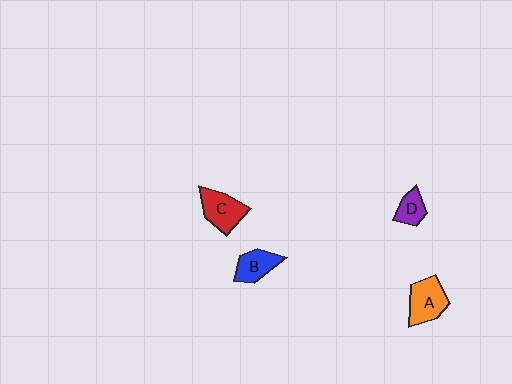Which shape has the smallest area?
Shape D (purple).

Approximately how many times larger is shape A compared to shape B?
Approximately 1.3 times.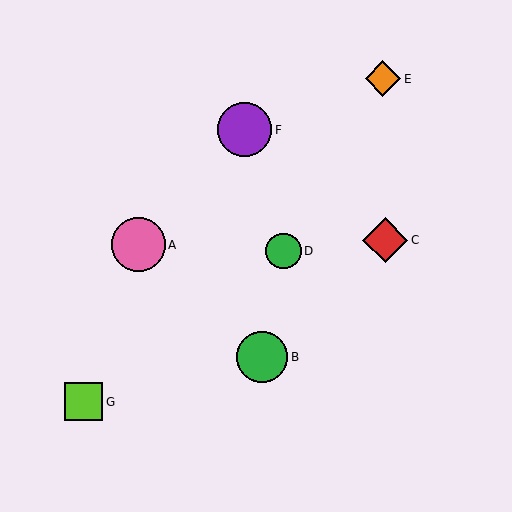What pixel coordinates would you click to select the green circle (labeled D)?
Click at (284, 251) to select the green circle D.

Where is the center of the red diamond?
The center of the red diamond is at (385, 240).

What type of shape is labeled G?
Shape G is a lime square.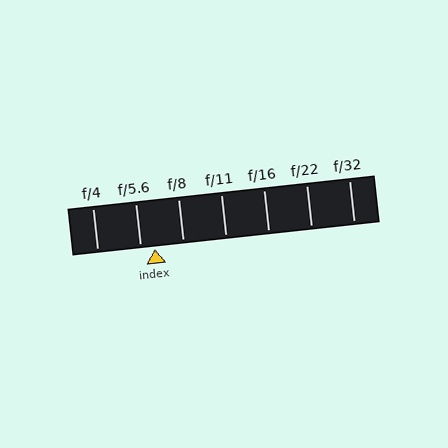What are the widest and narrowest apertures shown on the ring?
The widest aperture shown is f/4 and the narrowest is f/32.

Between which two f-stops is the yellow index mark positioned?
The index mark is between f/5.6 and f/8.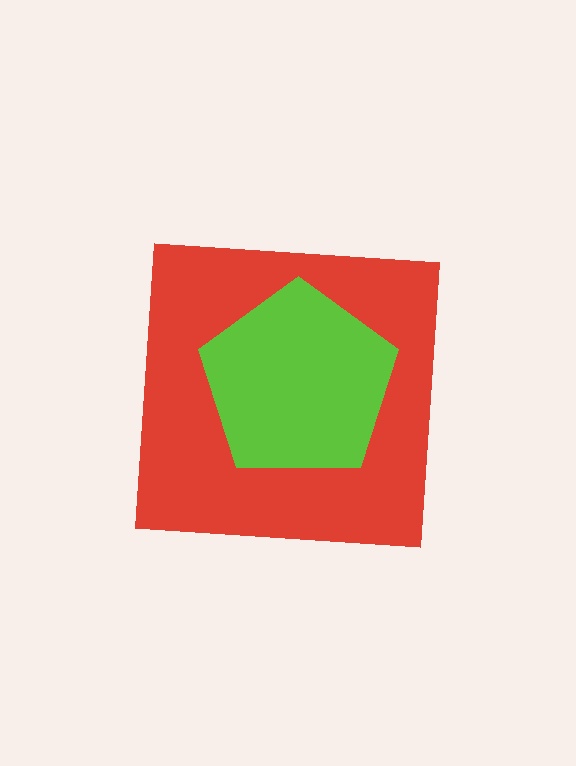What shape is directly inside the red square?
The lime pentagon.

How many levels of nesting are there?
2.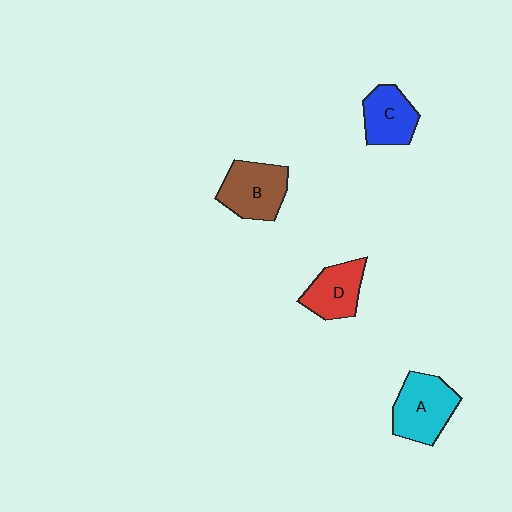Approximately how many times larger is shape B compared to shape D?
Approximately 1.2 times.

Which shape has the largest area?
Shape A (cyan).